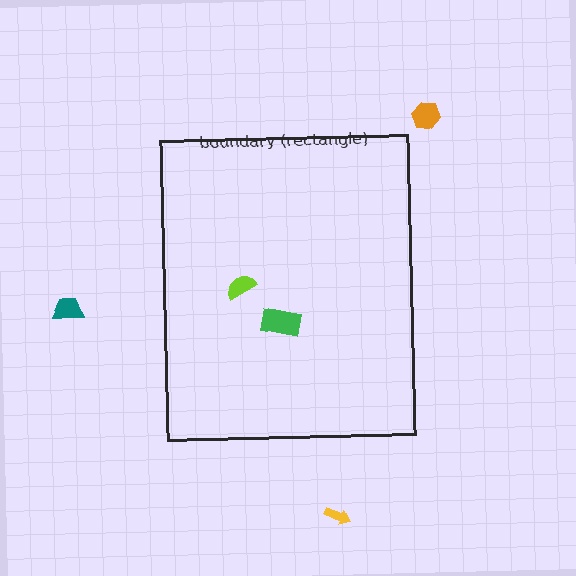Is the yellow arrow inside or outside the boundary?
Outside.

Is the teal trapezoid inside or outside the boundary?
Outside.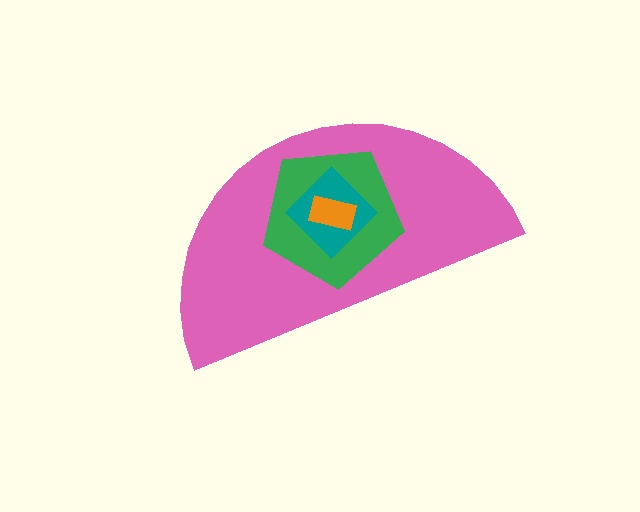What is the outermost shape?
The pink semicircle.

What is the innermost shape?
The orange rectangle.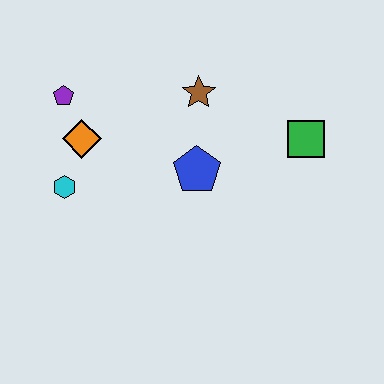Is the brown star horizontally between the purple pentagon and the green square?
Yes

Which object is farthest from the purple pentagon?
The green square is farthest from the purple pentagon.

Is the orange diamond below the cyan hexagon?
No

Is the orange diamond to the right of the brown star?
No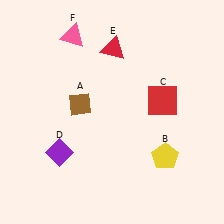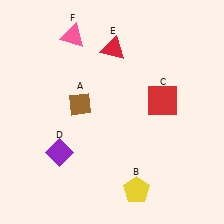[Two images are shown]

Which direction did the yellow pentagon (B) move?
The yellow pentagon (B) moved down.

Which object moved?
The yellow pentagon (B) moved down.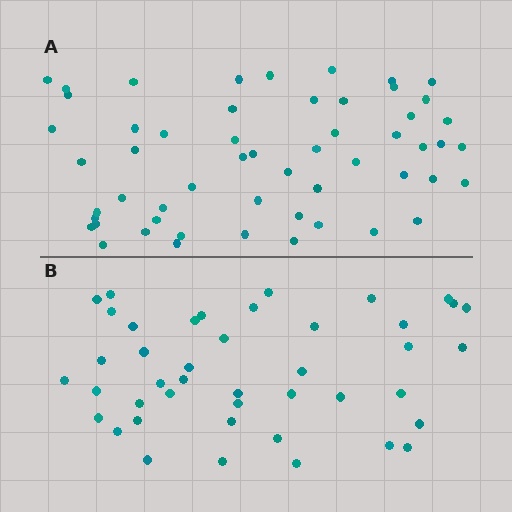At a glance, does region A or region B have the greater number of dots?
Region A (the top region) has more dots.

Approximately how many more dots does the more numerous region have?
Region A has roughly 12 or so more dots than region B.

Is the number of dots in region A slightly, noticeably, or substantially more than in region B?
Region A has noticeably more, but not dramatically so. The ratio is roughly 1.3 to 1.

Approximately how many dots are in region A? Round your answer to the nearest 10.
About 60 dots. (The exact count is 55, which rounds to 60.)